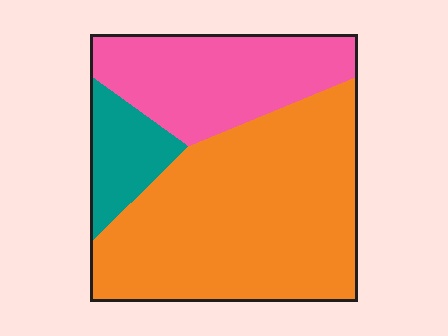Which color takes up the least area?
Teal, at roughly 10%.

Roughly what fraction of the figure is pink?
Pink covers about 30% of the figure.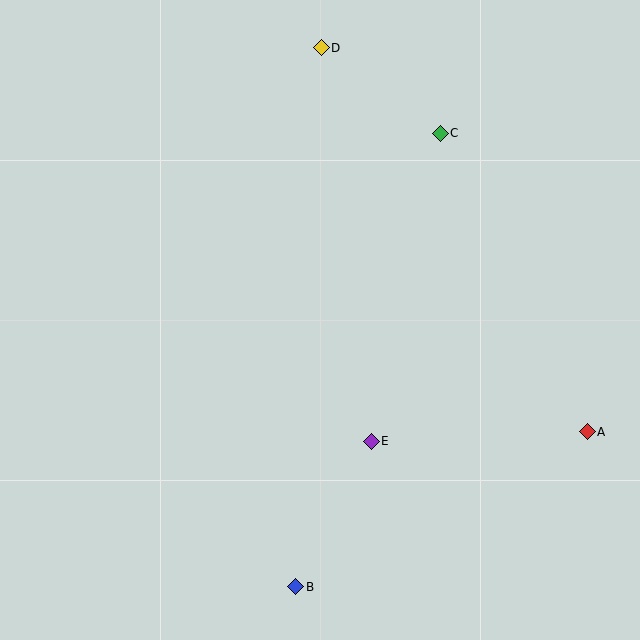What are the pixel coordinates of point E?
Point E is at (371, 441).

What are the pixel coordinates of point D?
Point D is at (321, 48).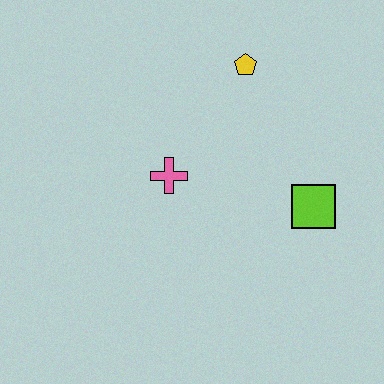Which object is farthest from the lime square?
The yellow pentagon is farthest from the lime square.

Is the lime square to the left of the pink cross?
No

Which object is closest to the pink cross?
The yellow pentagon is closest to the pink cross.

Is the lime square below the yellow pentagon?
Yes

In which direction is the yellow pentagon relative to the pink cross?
The yellow pentagon is above the pink cross.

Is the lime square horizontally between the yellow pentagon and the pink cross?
No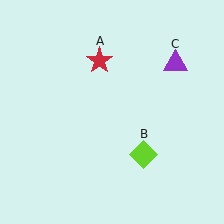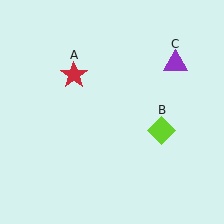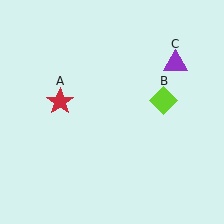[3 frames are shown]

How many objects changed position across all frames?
2 objects changed position: red star (object A), lime diamond (object B).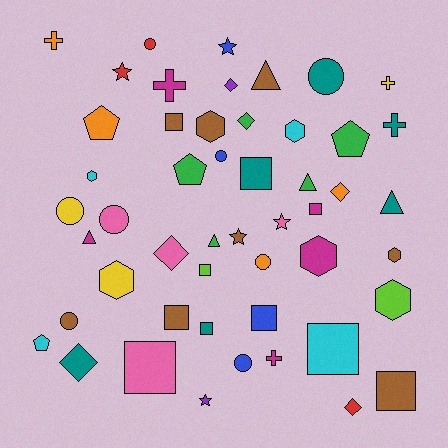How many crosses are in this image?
There are 5 crosses.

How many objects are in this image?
There are 50 objects.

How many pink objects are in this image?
There are 4 pink objects.